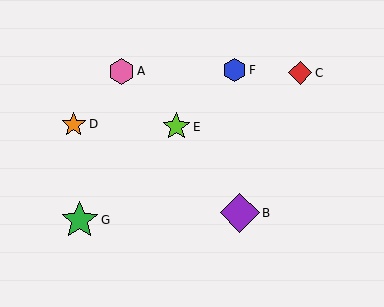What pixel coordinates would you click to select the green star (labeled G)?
Click at (80, 220) to select the green star G.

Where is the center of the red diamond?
The center of the red diamond is at (300, 73).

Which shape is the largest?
The purple diamond (labeled B) is the largest.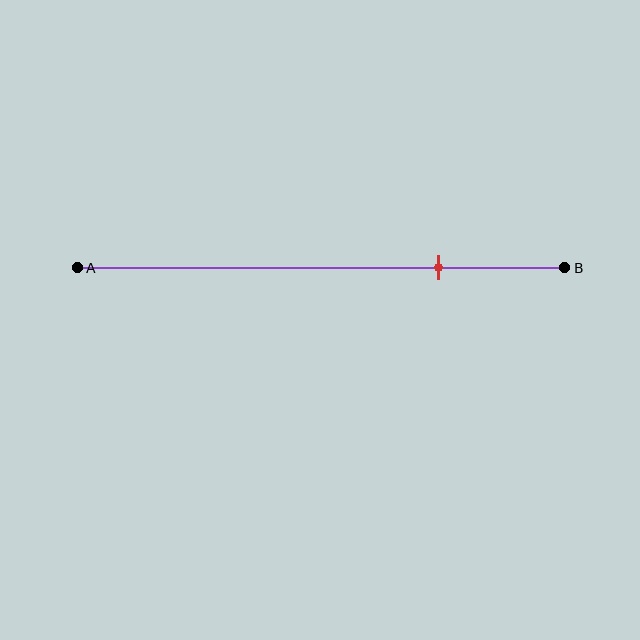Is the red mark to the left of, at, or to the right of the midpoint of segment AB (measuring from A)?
The red mark is to the right of the midpoint of segment AB.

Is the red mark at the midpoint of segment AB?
No, the mark is at about 75% from A, not at the 50% midpoint.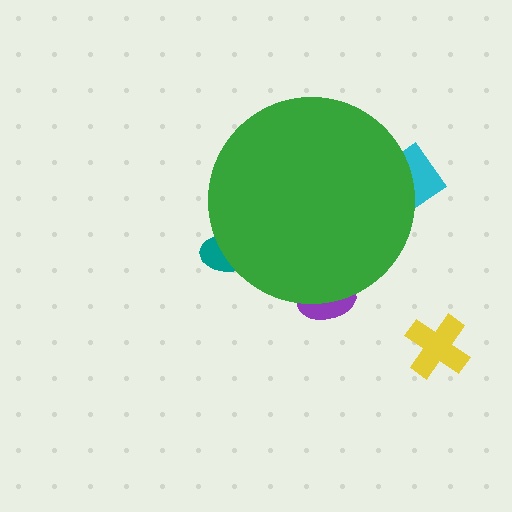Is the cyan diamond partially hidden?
Yes, the cyan diamond is partially hidden behind the green circle.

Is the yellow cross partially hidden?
No, the yellow cross is fully visible.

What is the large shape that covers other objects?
A green circle.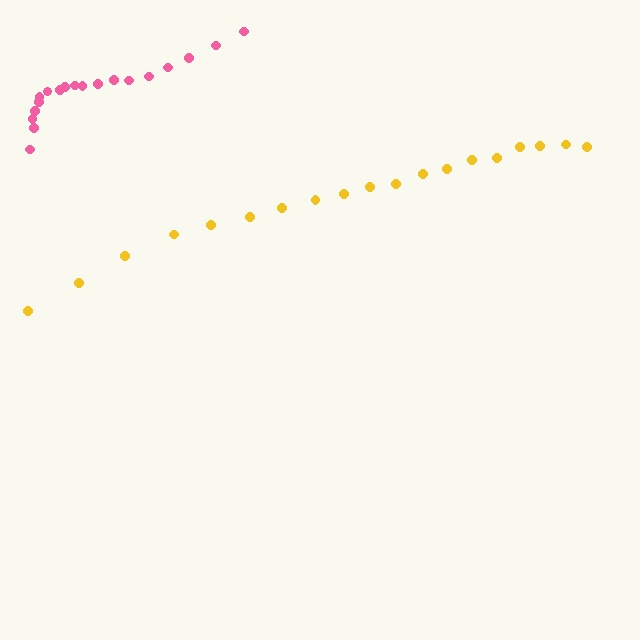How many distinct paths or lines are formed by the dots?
There are 2 distinct paths.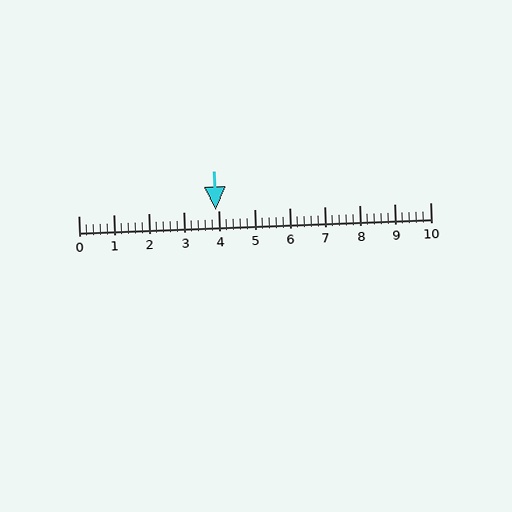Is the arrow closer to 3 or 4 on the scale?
The arrow is closer to 4.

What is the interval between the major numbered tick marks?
The major tick marks are spaced 1 units apart.